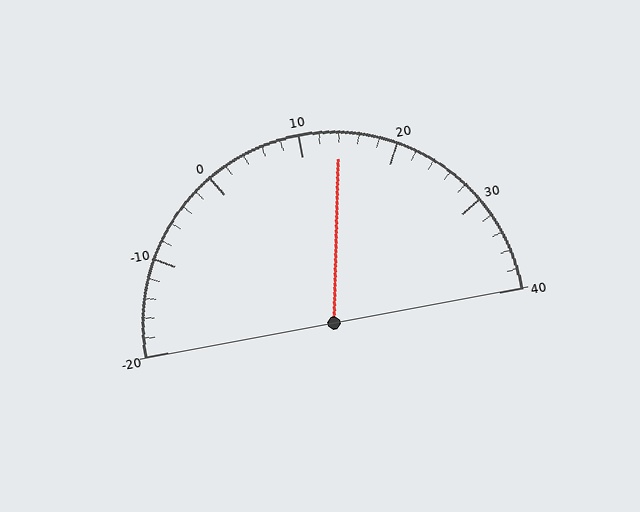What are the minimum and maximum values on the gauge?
The gauge ranges from -20 to 40.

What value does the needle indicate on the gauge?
The needle indicates approximately 14.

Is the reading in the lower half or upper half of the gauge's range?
The reading is in the upper half of the range (-20 to 40).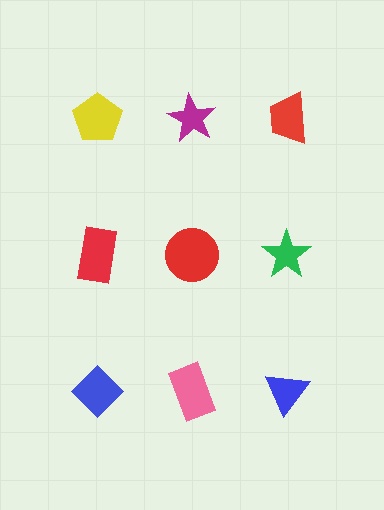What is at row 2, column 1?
A red rectangle.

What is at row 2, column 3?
A green star.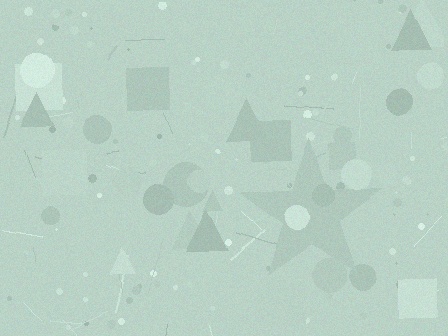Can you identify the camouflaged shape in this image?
The camouflaged shape is a star.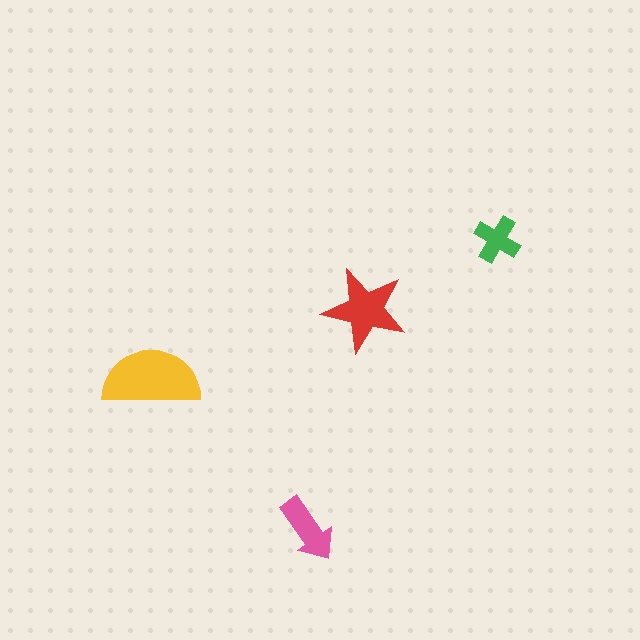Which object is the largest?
The yellow semicircle.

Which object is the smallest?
The green cross.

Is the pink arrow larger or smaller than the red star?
Smaller.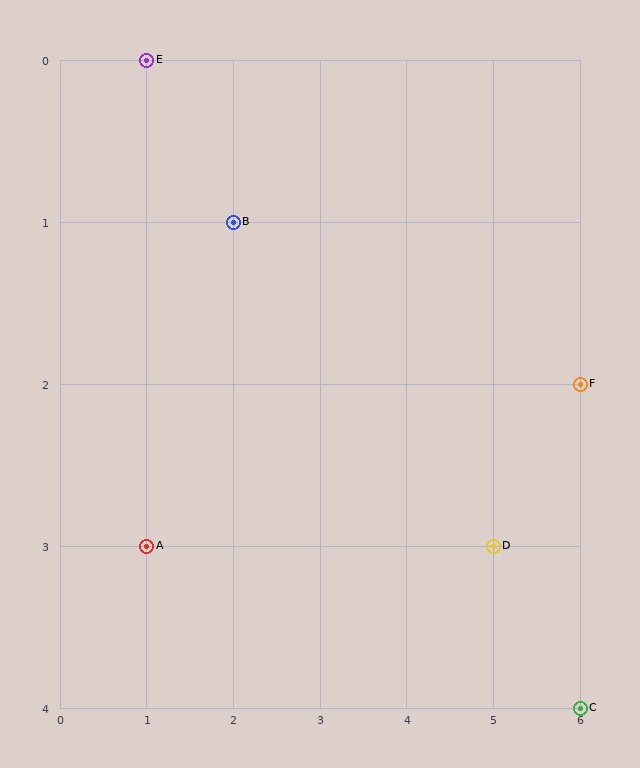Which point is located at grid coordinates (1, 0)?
Point E is at (1, 0).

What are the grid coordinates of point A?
Point A is at grid coordinates (1, 3).